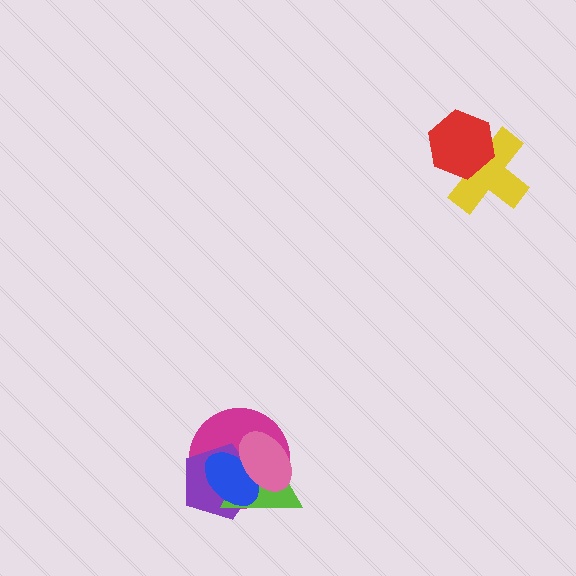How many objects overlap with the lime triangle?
4 objects overlap with the lime triangle.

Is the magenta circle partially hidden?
Yes, it is partially covered by another shape.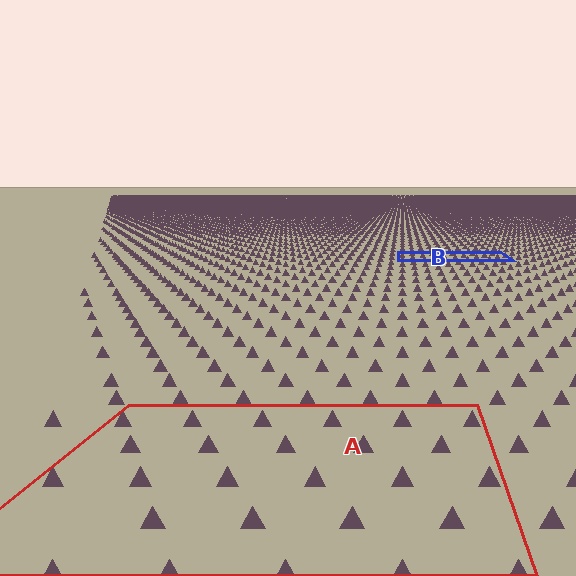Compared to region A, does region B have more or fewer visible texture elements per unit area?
Region B has more texture elements per unit area — they are packed more densely because it is farther away.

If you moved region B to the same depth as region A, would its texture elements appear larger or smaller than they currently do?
They would appear larger. At a closer depth, the same texture elements are projected at a bigger on-screen size.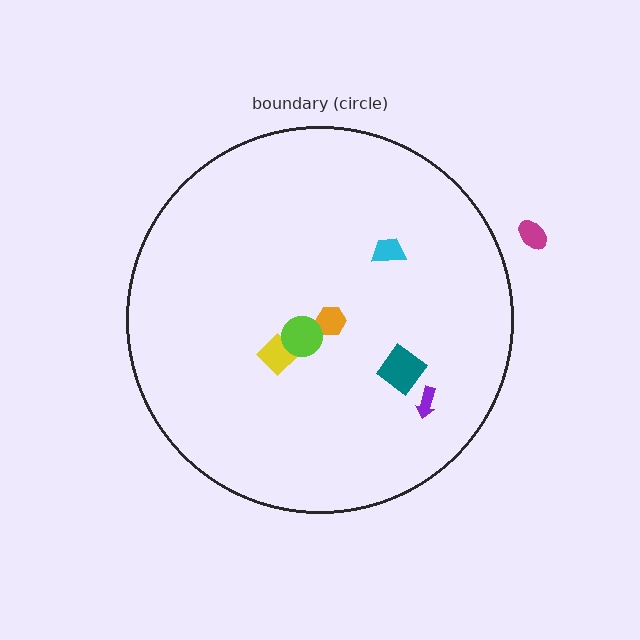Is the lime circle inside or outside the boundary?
Inside.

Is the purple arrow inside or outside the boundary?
Inside.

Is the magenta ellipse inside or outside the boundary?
Outside.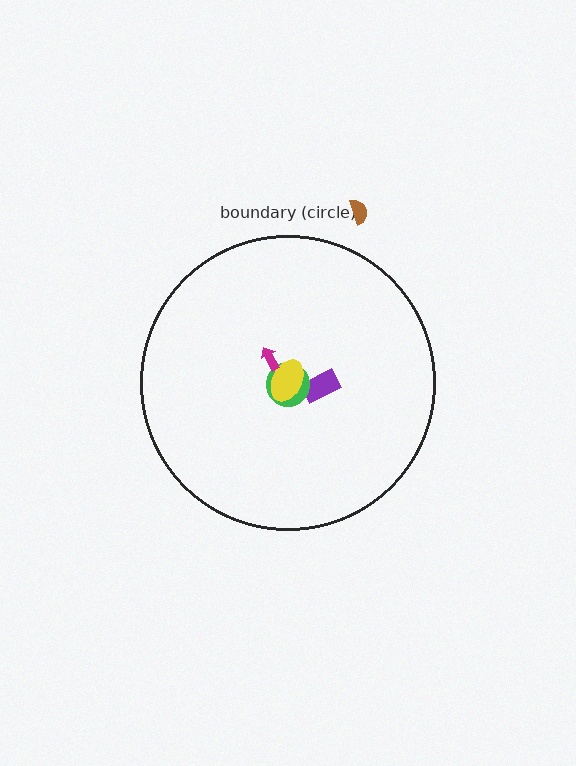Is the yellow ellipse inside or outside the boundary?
Inside.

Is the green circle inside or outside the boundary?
Inside.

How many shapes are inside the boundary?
4 inside, 1 outside.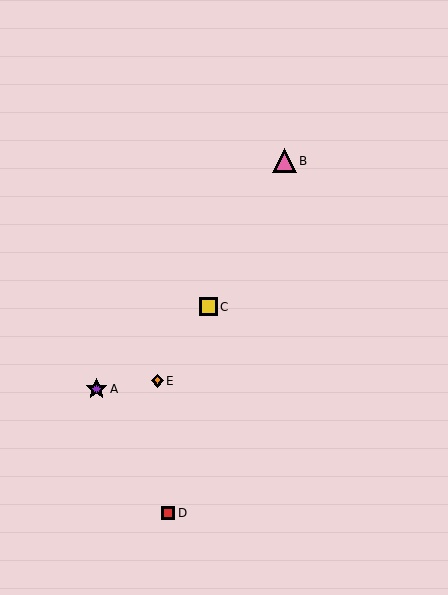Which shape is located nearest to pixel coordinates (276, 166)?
The pink triangle (labeled B) at (284, 161) is nearest to that location.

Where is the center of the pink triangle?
The center of the pink triangle is at (284, 161).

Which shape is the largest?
The pink triangle (labeled B) is the largest.